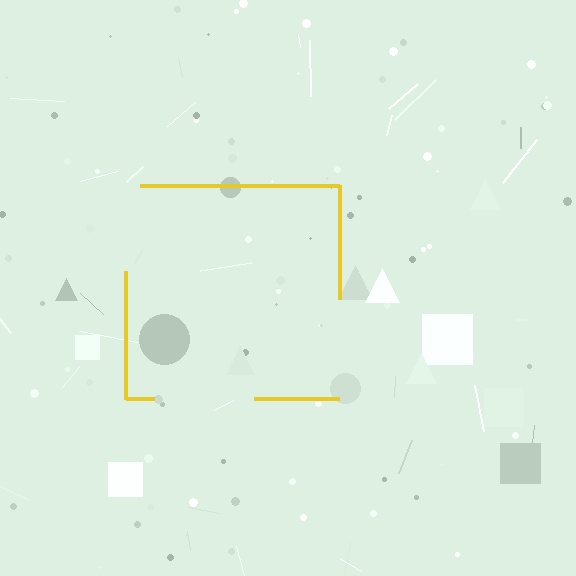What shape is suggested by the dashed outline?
The dashed outline suggests a square.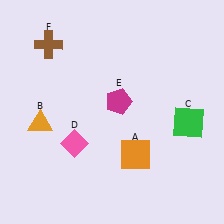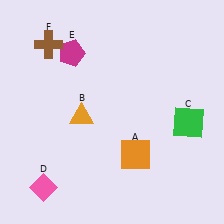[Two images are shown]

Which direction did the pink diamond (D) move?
The pink diamond (D) moved down.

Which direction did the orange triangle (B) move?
The orange triangle (B) moved right.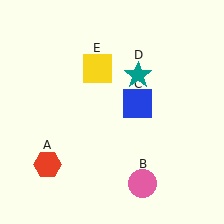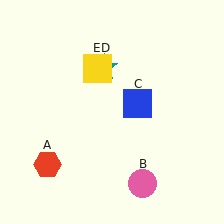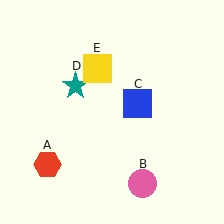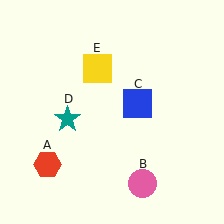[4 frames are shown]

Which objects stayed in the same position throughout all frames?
Red hexagon (object A) and pink circle (object B) and blue square (object C) and yellow square (object E) remained stationary.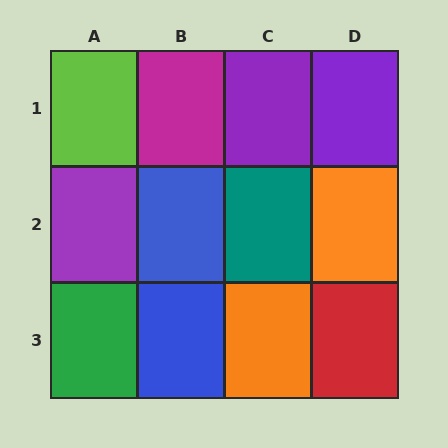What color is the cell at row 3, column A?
Green.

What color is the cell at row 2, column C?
Teal.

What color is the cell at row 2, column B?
Blue.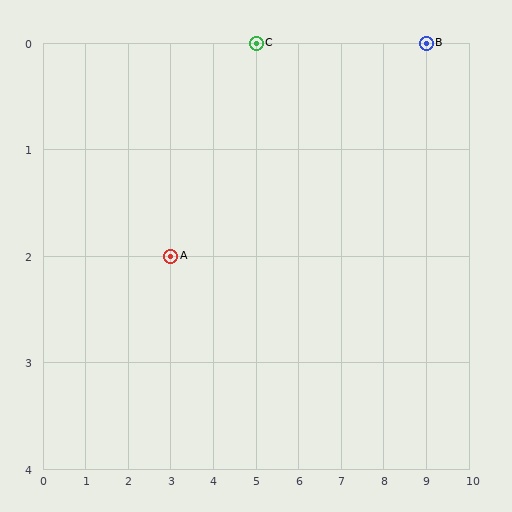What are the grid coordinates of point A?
Point A is at grid coordinates (3, 2).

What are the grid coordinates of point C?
Point C is at grid coordinates (5, 0).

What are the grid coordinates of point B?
Point B is at grid coordinates (9, 0).